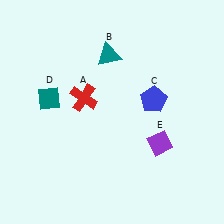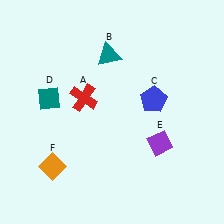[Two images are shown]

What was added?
An orange diamond (F) was added in Image 2.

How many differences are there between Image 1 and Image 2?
There is 1 difference between the two images.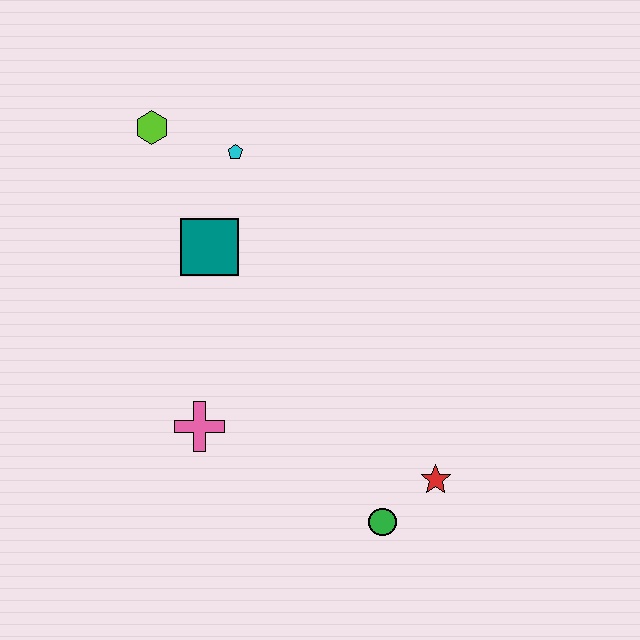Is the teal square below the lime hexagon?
Yes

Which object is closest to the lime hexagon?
The cyan pentagon is closest to the lime hexagon.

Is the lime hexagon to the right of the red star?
No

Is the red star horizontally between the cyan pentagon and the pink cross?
No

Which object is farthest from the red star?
The lime hexagon is farthest from the red star.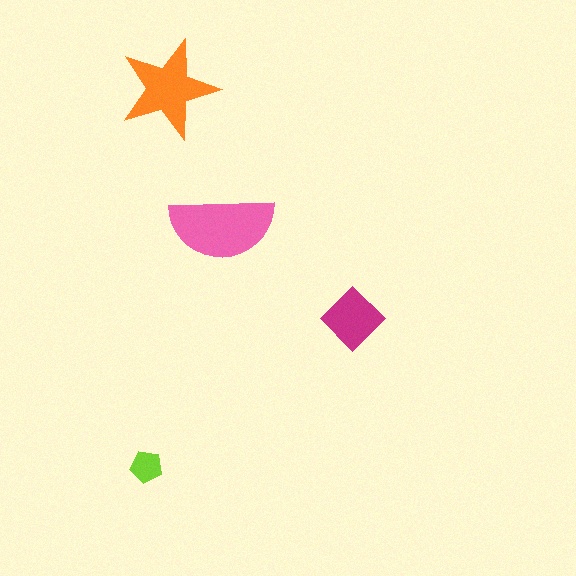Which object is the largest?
The pink semicircle.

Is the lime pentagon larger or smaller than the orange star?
Smaller.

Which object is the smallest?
The lime pentagon.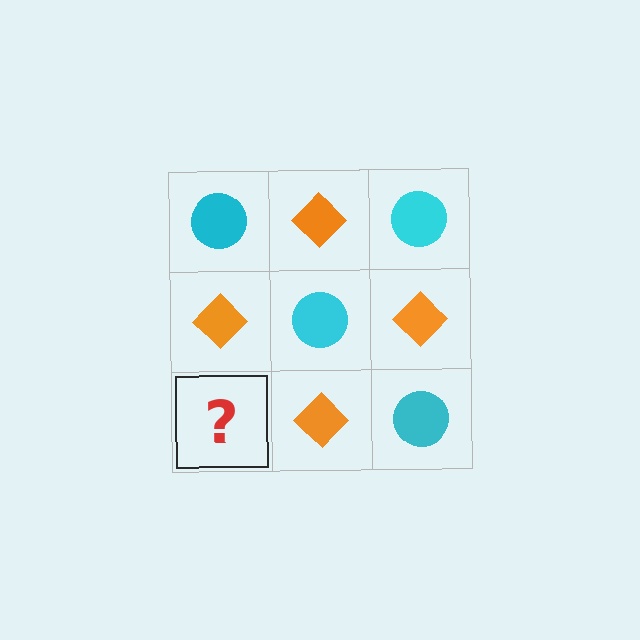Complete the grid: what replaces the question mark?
The question mark should be replaced with a cyan circle.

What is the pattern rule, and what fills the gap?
The rule is that it alternates cyan circle and orange diamond in a checkerboard pattern. The gap should be filled with a cyan circle.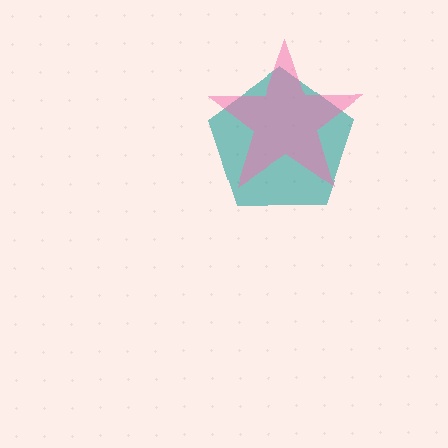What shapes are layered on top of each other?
The layered shapes are: a teal pentagon, a pink star.